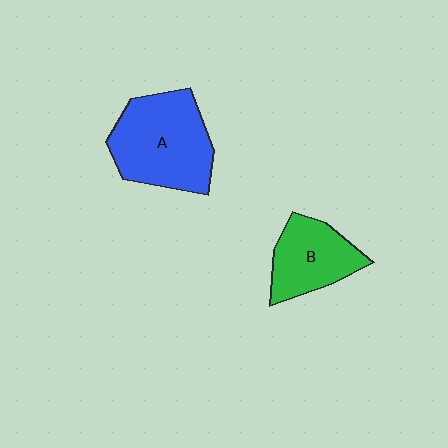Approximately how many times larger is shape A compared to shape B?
Approximately 1.5 times.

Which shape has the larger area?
Shape A (blue).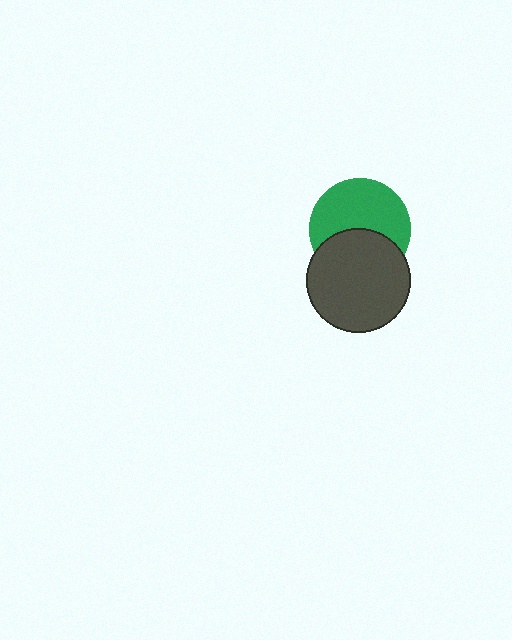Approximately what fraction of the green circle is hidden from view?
Roughly 41% of the green circle is hidden behind the dark gray circle.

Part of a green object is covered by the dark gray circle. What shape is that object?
It is a circle.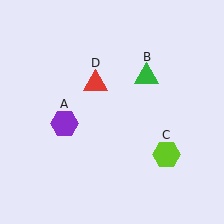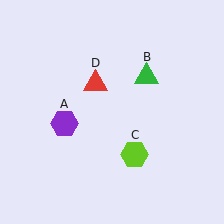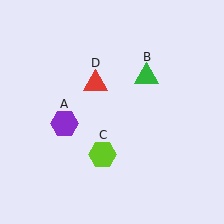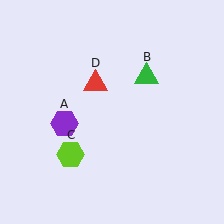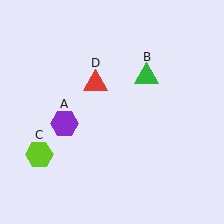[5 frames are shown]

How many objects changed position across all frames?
1 object changed position: lime hexagon (object C).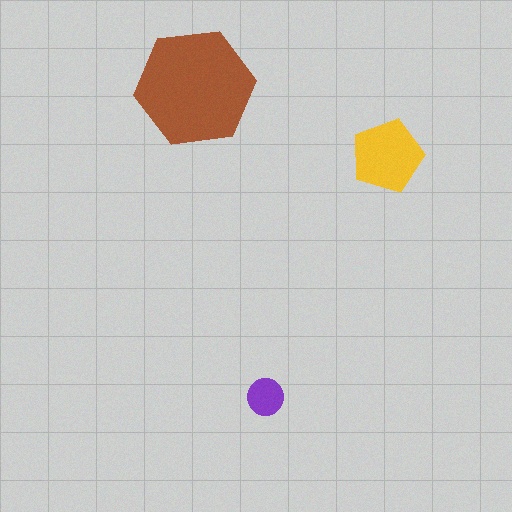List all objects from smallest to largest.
The purple circle, the yellow pentagon, the brown hexagon.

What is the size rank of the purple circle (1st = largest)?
3rd.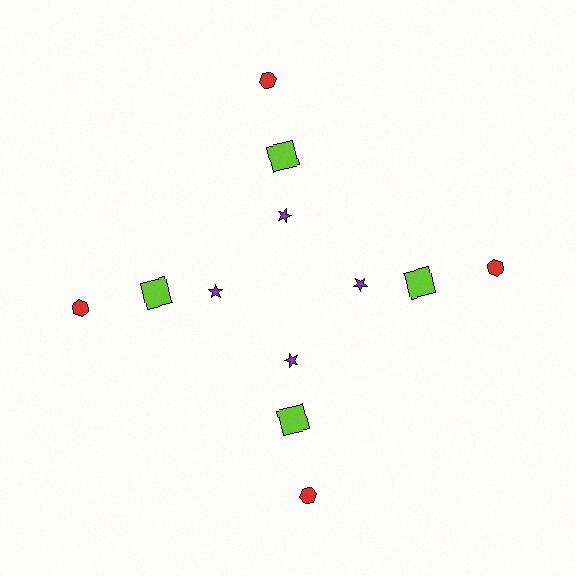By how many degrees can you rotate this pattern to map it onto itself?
The pattern maps onto itself every 90 degrees of rotation.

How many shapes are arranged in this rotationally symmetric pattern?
There are 12 shapes, arranged in 4 groups of 3.